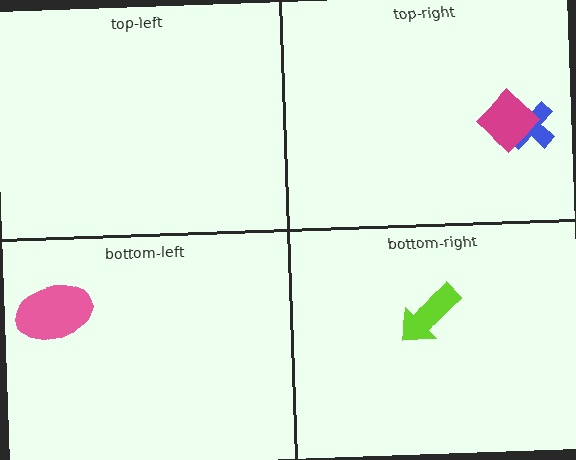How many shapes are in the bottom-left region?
1.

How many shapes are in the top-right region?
2.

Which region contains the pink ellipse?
The bottom-left region.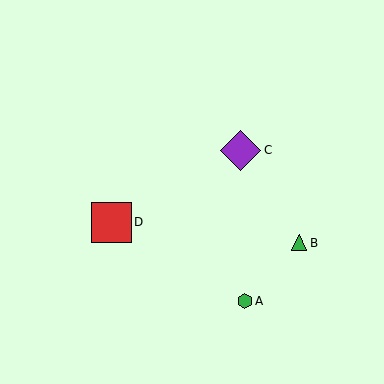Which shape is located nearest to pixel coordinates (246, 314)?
The green hexagon (labeled A) at (245, 301) is nearest to that location.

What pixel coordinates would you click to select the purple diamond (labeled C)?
Click at (241, 150) to select the purple diamond C.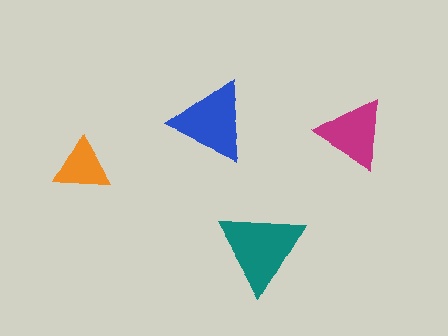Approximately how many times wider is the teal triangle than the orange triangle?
About 1.5 times wider.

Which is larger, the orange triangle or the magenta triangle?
The magenta one.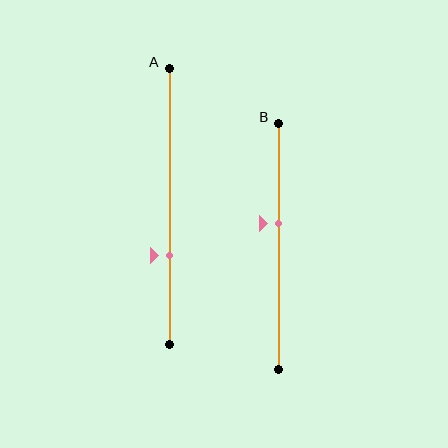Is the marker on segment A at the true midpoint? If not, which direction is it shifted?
No, the marker on segment A is shifted downward by about 18% of the segment length.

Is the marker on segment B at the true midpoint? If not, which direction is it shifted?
No, the marker on segment B is shifted upward by about 10% of the segment length.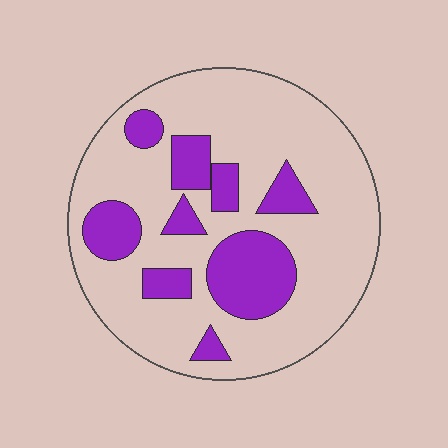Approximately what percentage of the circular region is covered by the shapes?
Approximately 25%.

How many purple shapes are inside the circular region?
9.